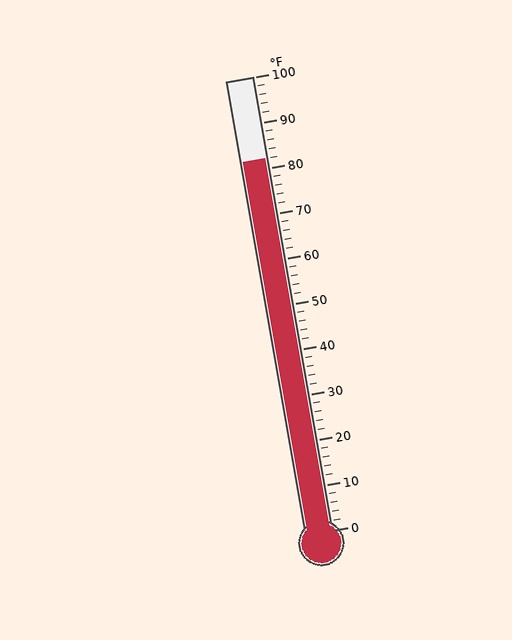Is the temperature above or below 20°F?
The temperature is above 20°F.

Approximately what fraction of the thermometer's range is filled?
The thermometer is filled to approximately 80% of its range.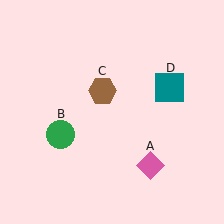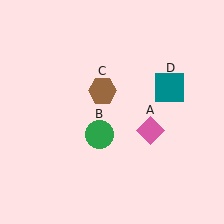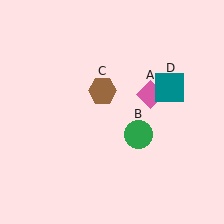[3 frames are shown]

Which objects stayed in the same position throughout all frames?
Brown hexagon (object C) and teal square (object D) remained stationary.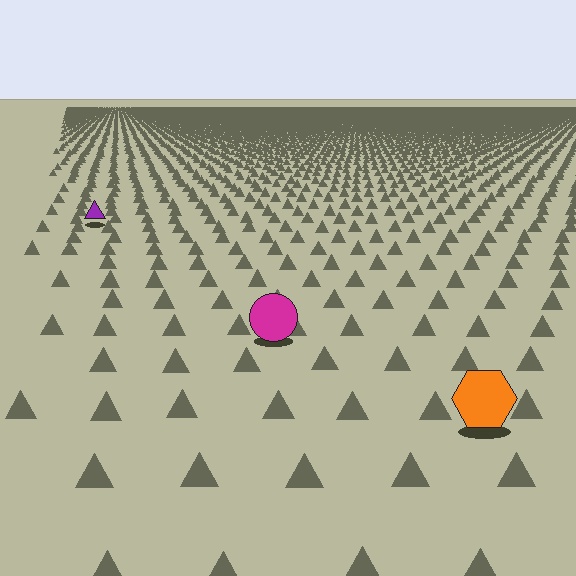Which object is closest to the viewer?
The orange hexagon is closest. The texture marks near it are larger and more spread out.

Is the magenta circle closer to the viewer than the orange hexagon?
No. The orange hexagon is closer — you can tell from the texture gradient: the ground texture is coarser near it.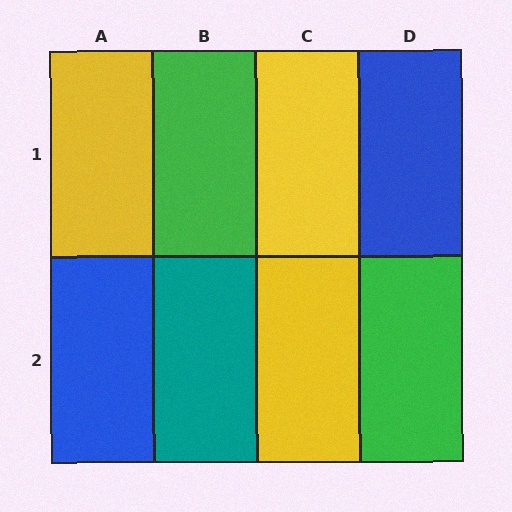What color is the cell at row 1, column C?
Yellow.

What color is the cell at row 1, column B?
Green.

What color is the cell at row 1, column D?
Blue.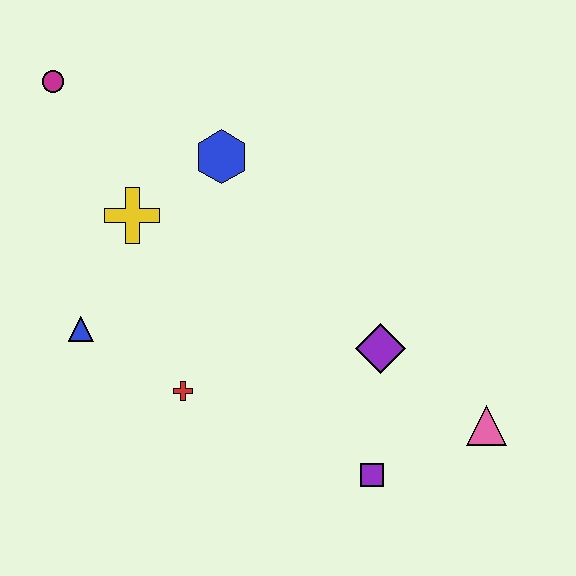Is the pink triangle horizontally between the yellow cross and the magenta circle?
No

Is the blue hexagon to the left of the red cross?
No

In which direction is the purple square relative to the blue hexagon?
The purple square is below the blue hexagon.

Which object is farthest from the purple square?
The magenta circle is farthest from the purple square.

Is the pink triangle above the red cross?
No